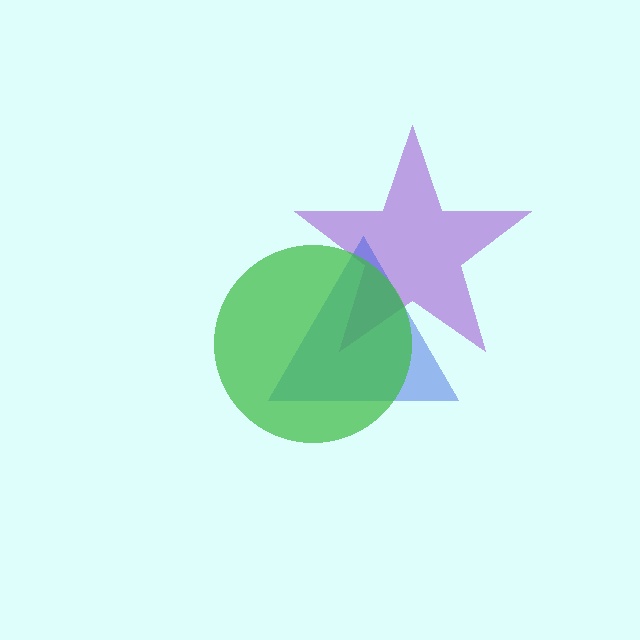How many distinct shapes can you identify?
There are 3 distinct shapes: a purple star, a blue triangle, a green circle.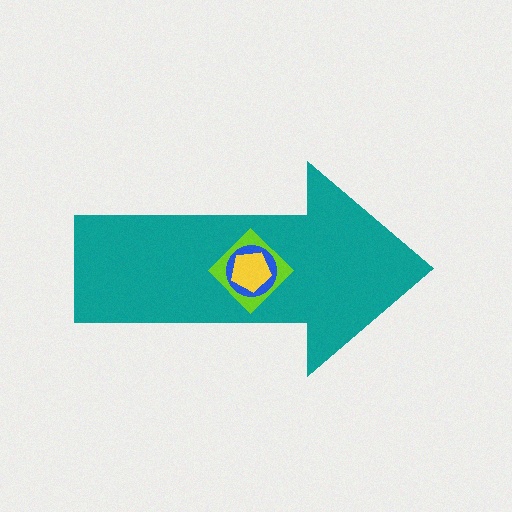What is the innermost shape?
The yellow pentagon.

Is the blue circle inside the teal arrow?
Yes.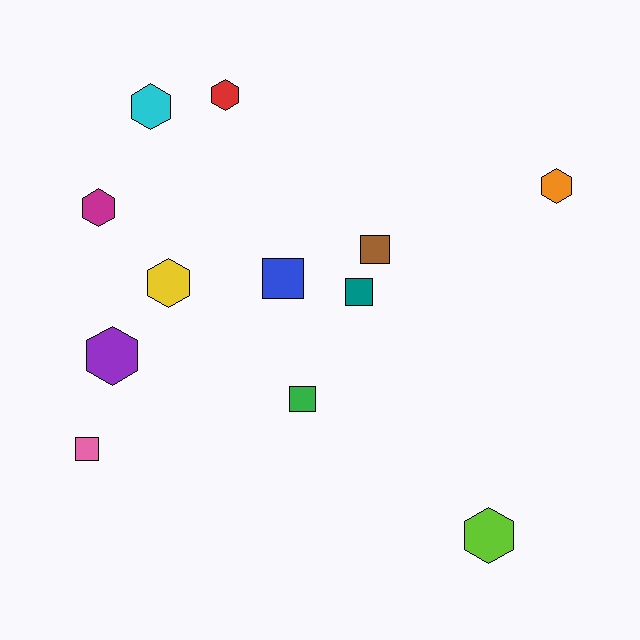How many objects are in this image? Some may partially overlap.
There are 12 objects.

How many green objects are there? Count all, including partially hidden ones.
There is 1 green object.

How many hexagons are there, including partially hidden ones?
There are 7 hexagons.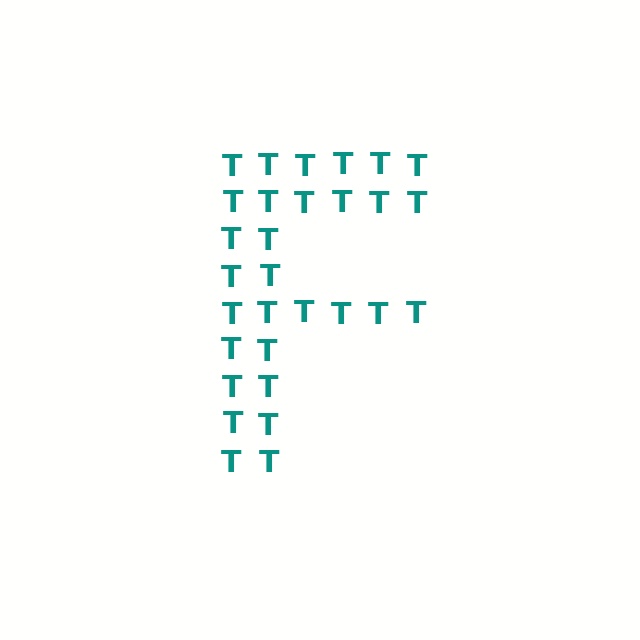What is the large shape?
The large shape is the letter F.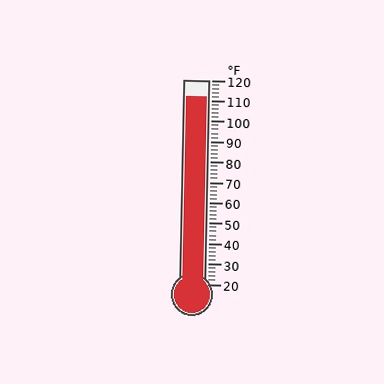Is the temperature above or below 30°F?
The temperature is above 30°F.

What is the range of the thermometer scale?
The thermometer scale ranges from 20°F to 120°F.